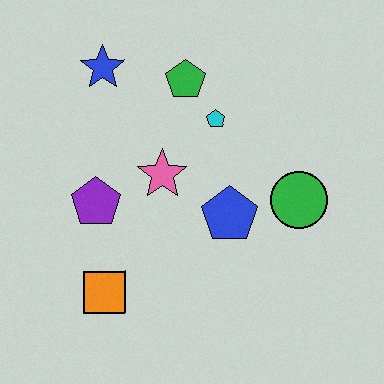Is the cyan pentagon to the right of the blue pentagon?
No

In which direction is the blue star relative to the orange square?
The blue star is above the orange square.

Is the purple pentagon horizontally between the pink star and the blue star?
No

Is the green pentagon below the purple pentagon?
No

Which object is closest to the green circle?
The blue pentagon is closest to the green circle.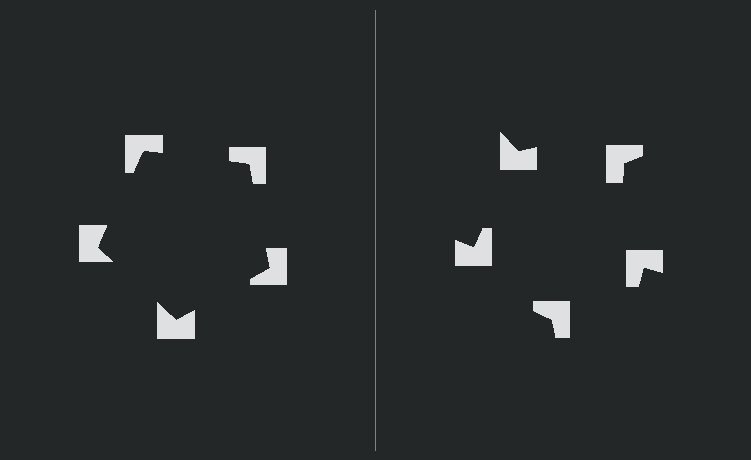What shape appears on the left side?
An illusory pentagon.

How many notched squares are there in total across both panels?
10 — 5 on each side.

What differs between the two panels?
The notched squares are positioned identically on both sides; only the wedge orientations differ. On the left they align to a pentagon; on the right they are misaligned.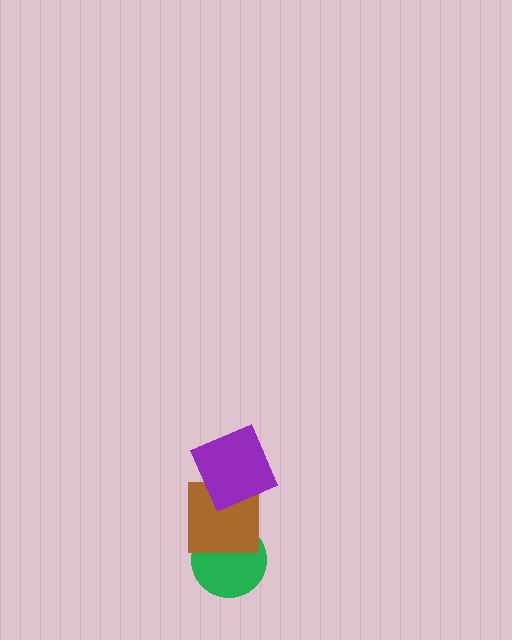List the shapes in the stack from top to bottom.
From top to bottom: the purple square, the brown square, the green circle.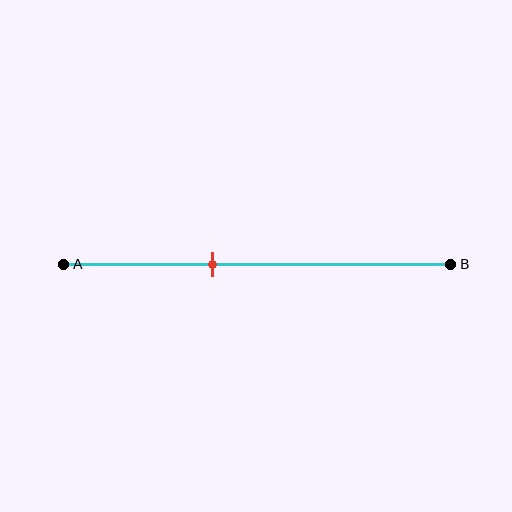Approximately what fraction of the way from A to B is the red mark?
The red mark is approximately 40% of the way from A to B.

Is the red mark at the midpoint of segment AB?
No, the mark is at about 40% from A, not at the 50% midpoint.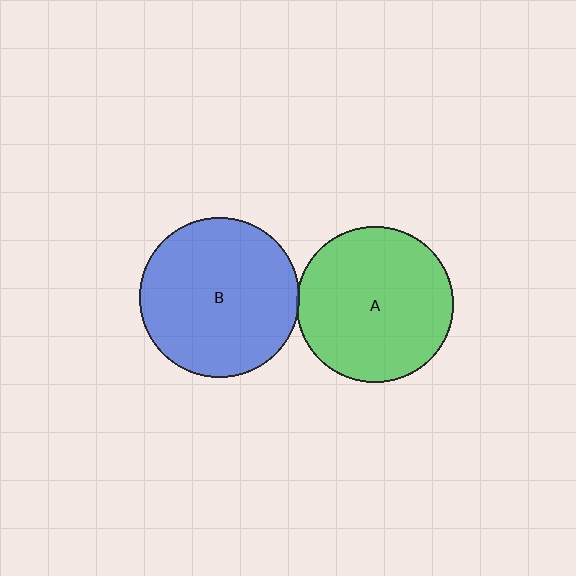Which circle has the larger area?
Circle B (blue).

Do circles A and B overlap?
Yes.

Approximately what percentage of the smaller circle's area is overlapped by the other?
Approximately 5%.